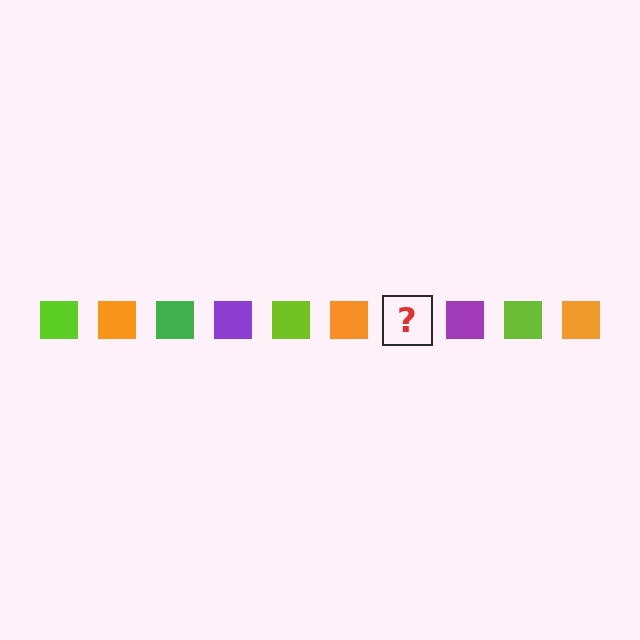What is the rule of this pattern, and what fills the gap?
The rule is that the pattern cycles through lime, orange, green, purple squares. The gap should be filled with a green square.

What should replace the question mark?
The question mark should be replaced with a green square.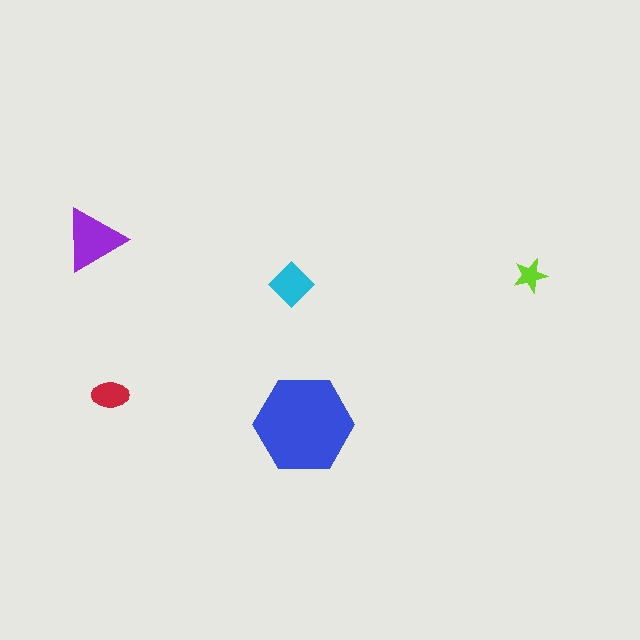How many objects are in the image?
There are 5 objects in the image.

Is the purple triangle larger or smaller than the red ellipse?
Larger.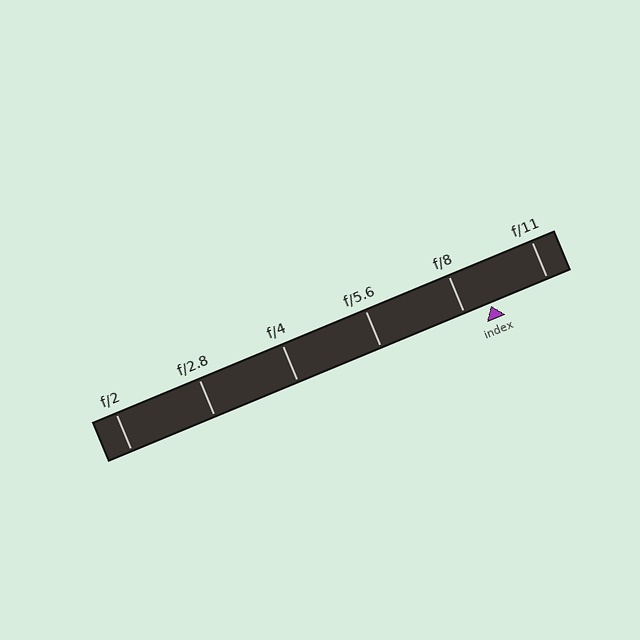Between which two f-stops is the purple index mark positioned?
The index mark is between f/8 and f/11.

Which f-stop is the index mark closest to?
The index mark is closest to f/8.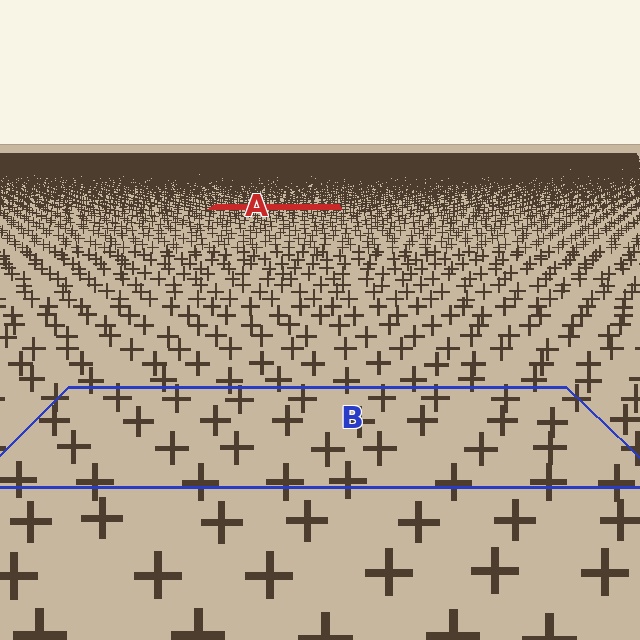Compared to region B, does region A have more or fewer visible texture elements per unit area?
Region A has more texture elements per unit area — they are packed more densely because it is farther away.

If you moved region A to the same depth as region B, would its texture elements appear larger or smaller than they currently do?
They would appear larger. At a closer depth, the same texture elements are projected at a bigger on-screen size.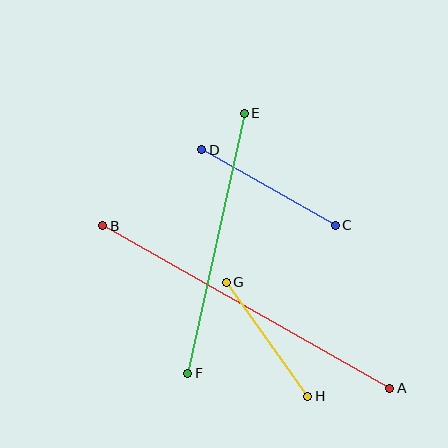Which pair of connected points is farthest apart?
Points A and B are farthest apart.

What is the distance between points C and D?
The distance is approximately 153 pixels.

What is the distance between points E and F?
The distance is approximately 266 pixels.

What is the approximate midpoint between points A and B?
The midpoint is at approximately (246, 307) pixels.